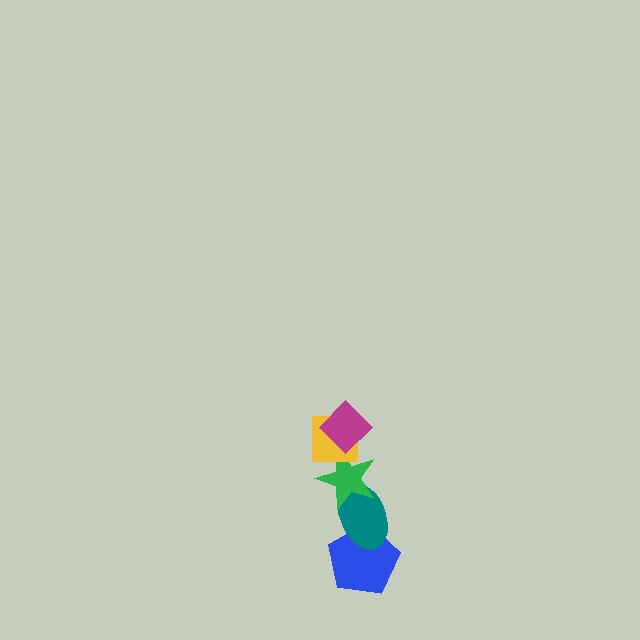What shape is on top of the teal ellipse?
The green star is on top of the teal ellipse.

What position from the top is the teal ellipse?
The teal ellipse is 4th from the top.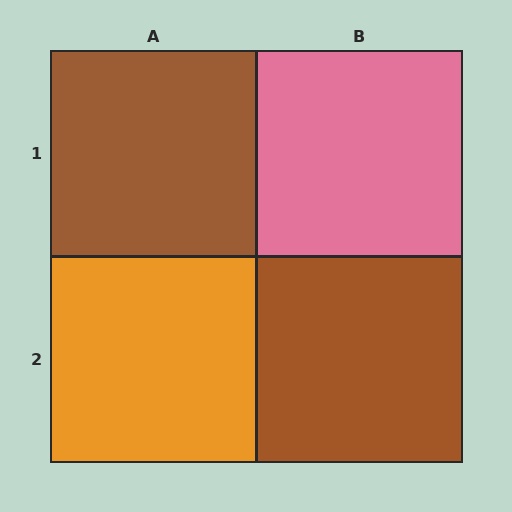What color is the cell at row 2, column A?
Orange.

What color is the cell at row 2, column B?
Brown.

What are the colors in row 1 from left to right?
Brown, pink.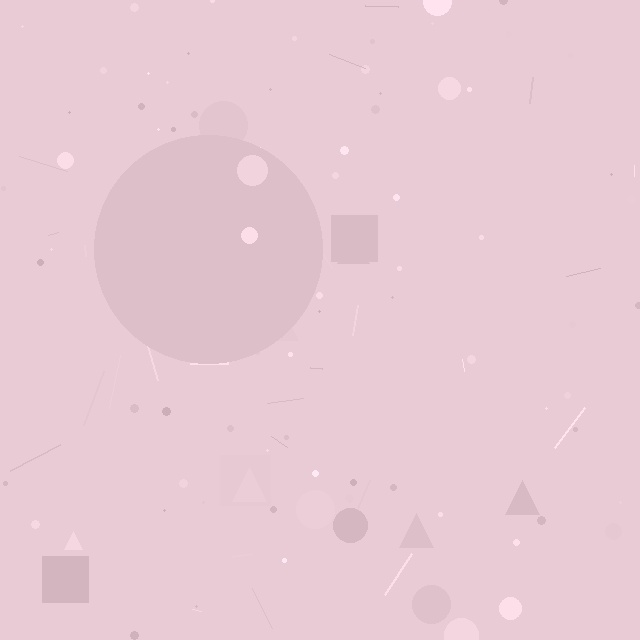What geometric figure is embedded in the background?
A circle is embedded in the background.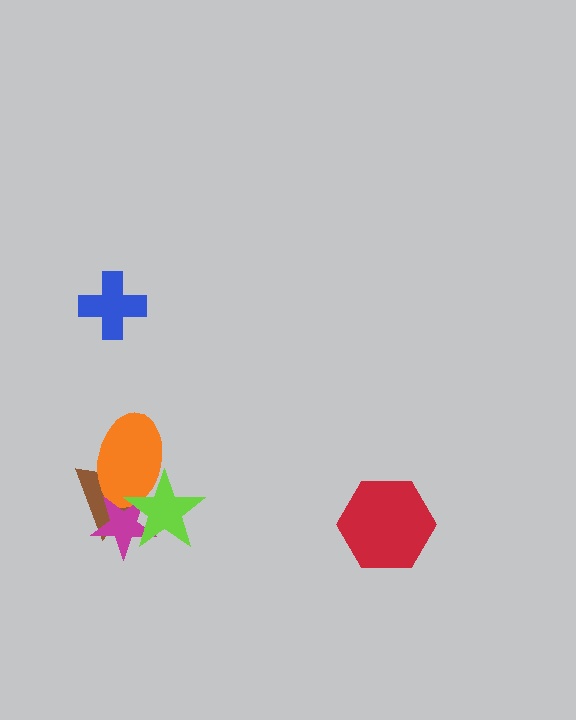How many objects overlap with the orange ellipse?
3 objects overlap with the orange ellipse.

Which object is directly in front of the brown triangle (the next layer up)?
The orange ellipse is directly in front of the brown triangle.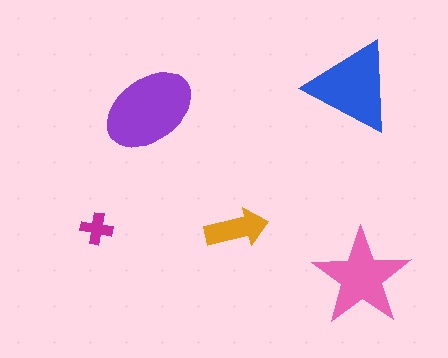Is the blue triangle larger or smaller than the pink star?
Larger.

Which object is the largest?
The purple ellipse.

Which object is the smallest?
The magenta cross.